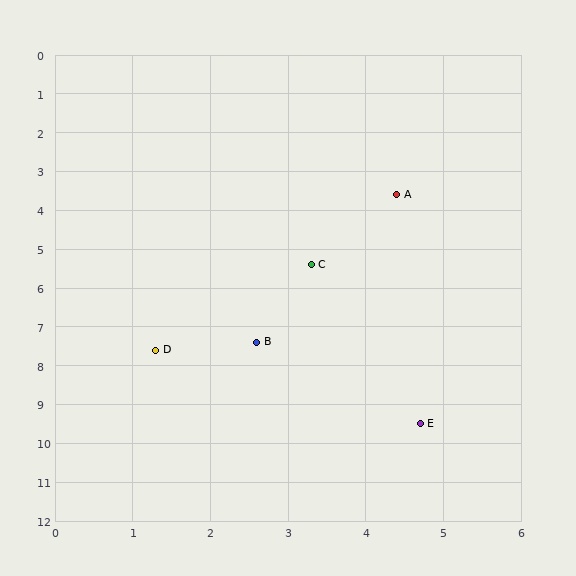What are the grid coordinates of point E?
Point E is at approximately (4.7, 9.5).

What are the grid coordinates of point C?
Point C is at approximately (3.3, 5.4).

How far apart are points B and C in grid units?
Points B and C are about 2.1 grid units apart.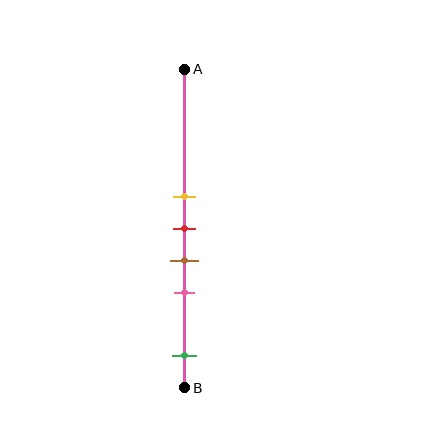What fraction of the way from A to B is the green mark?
The green mark is approximately 90% (0.9) of the way from A to B.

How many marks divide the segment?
There are 5 marks dividing the segment.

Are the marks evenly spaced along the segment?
No, the marks are not evenly spaced.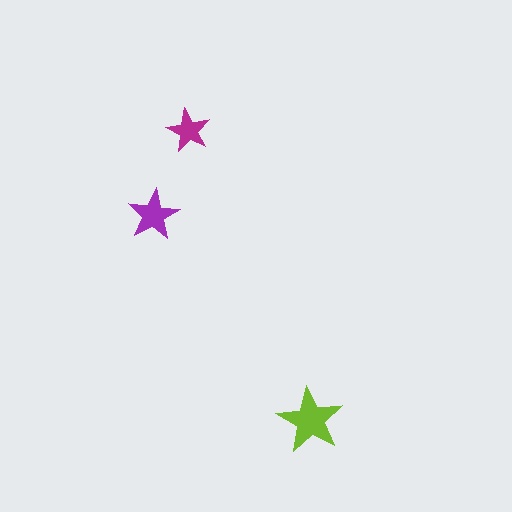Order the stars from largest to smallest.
the lime one, the purple one, the magenta one.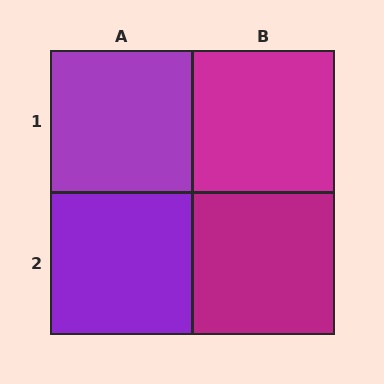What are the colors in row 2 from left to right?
Purple, magenta.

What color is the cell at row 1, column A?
Purple.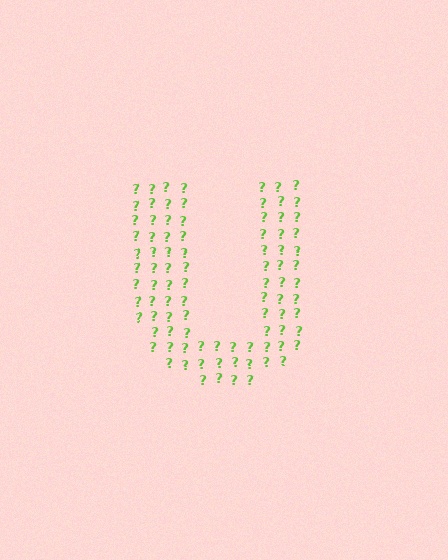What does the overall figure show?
The overall figure shows the letter U.